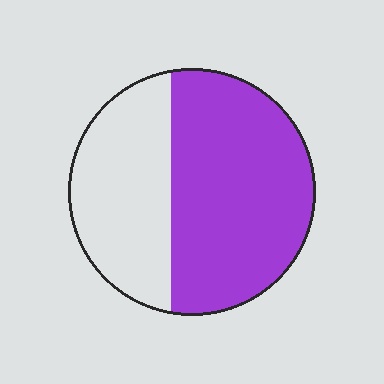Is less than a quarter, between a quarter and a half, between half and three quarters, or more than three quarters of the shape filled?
Between half and three quarters.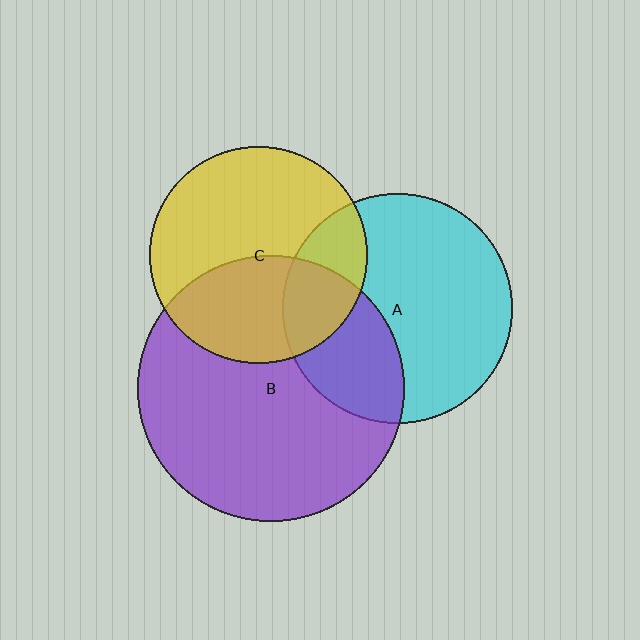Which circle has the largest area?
Circle B (purple).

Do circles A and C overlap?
Yes.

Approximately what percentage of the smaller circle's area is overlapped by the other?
Approximately 25%.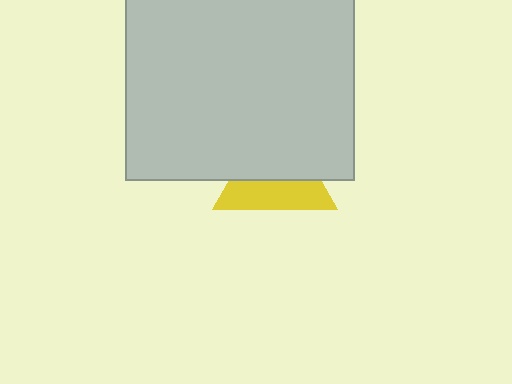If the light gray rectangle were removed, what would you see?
You would see the complete yellow triangle.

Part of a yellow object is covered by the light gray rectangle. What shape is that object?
It is a triangle.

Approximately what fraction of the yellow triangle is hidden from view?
Roughly 55% of the yellow triangle is hidden behind the light gray rectangle.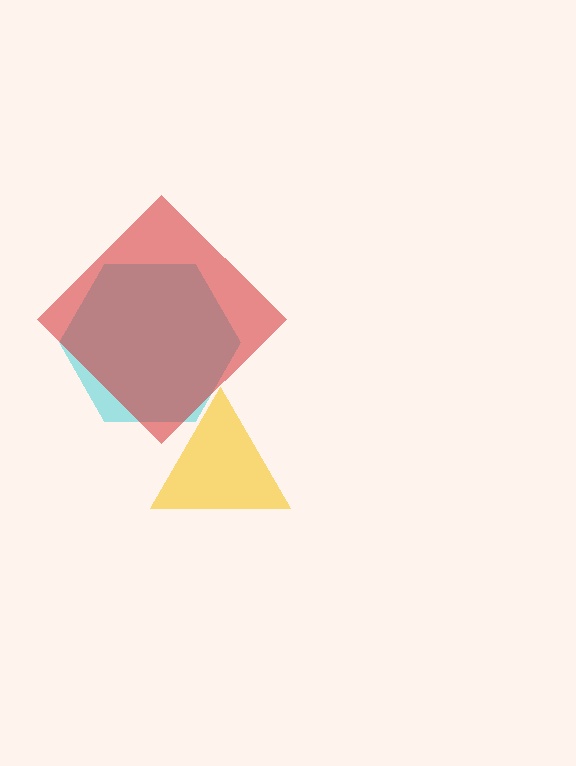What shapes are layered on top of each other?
The layered shapes are: a yellow triangle, a cyan hexagon, a red diamond.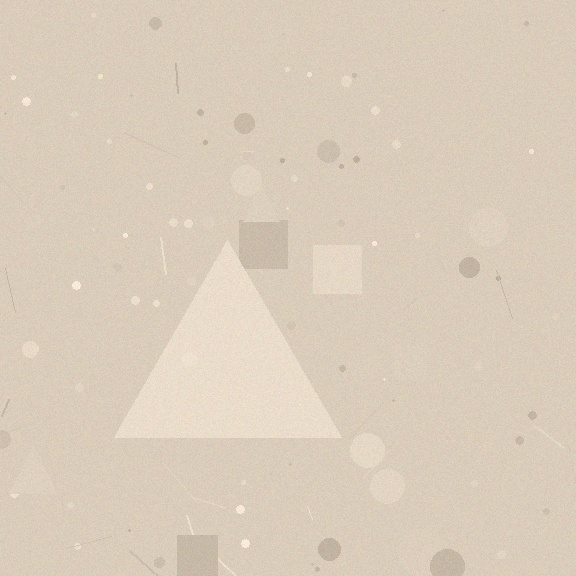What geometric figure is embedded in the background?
A triangle is embedded in the background.